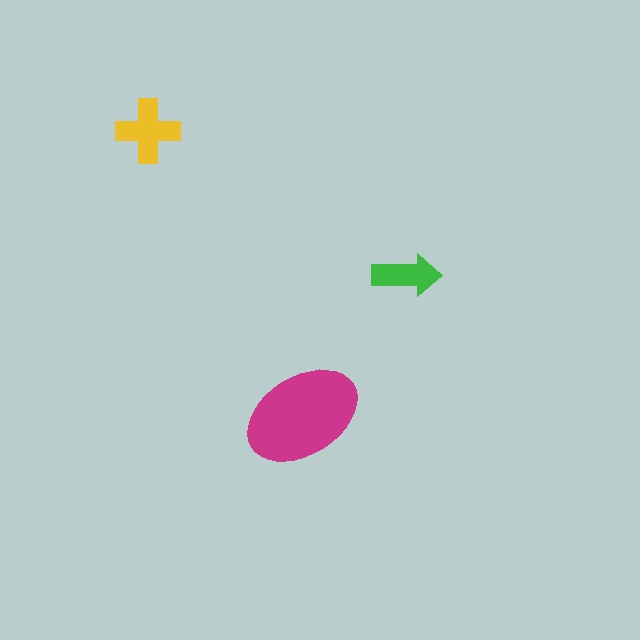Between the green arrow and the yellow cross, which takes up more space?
The yellow cross.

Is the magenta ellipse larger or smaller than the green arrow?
Larger.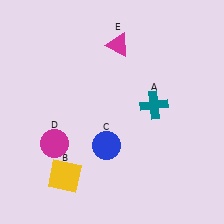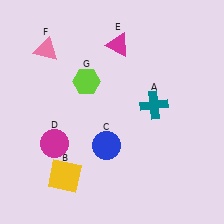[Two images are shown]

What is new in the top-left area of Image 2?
A lime hexagon (G) was added in the top-left area of Image 2.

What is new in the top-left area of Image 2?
A pink triangle (F) was added in the top-left area of Image 2.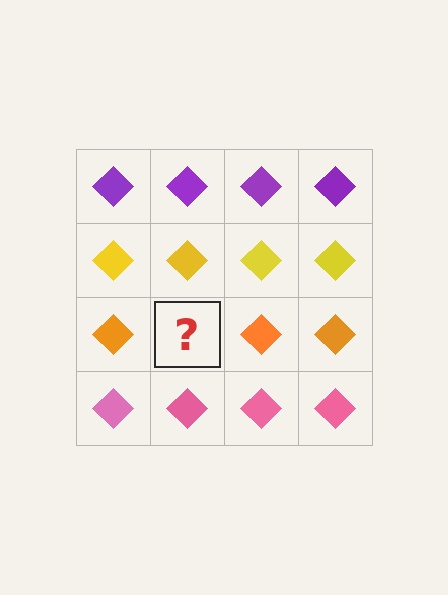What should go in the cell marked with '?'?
The missing cell should contain an orange diamond.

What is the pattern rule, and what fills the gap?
The rule is that each row has a consistent color. The gap should be filled with an orange diamond.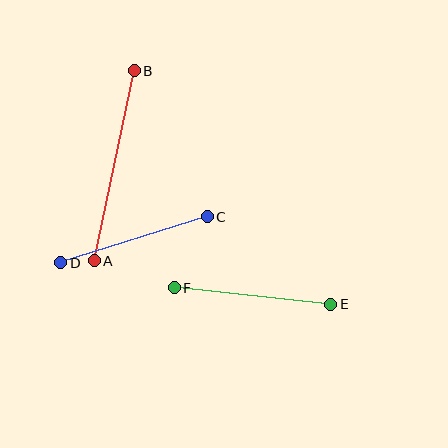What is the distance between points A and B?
The distance is approximately 194 pixels.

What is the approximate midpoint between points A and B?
The midpoint is at approximately (114, 166) pixels.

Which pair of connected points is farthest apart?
Points A and B are farthest apart.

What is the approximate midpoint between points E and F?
The midpoint is at approximately (253, 296) pixels.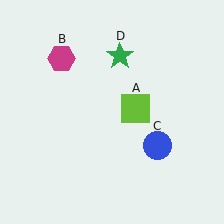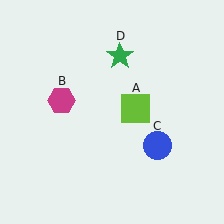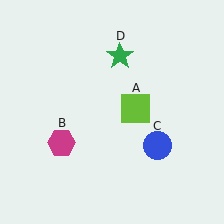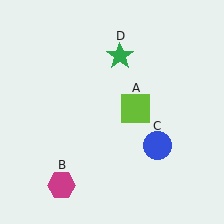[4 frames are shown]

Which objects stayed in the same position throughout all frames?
Lime square (object A) and blue circle (object C) and green star (object D) remained stationary.